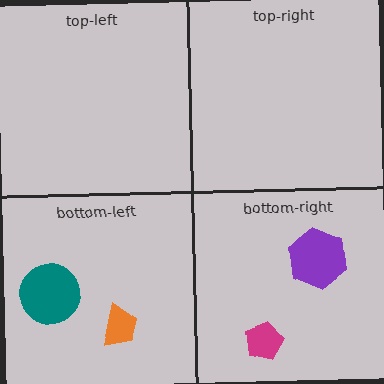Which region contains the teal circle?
The bottom-left region.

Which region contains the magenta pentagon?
The bottom-right region.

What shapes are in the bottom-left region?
The teal circle, the orange trapezoid.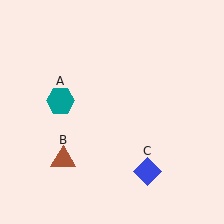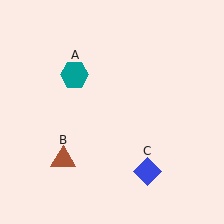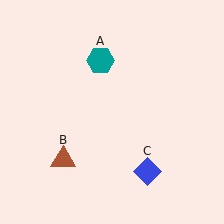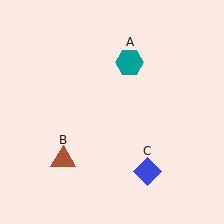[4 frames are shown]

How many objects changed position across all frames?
1 object changed position: teal hexagon (object A).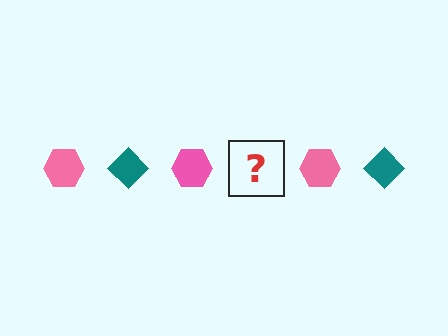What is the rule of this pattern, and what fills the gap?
The rule is that the pattern alternates between pink hexagon and teal diamond. The gap should be filled with a teal diamond.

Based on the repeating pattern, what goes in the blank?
The blank should be a teal diamond.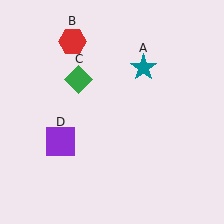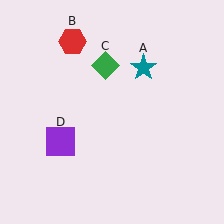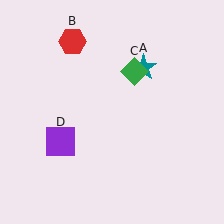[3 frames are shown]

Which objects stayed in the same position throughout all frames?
Teal star (object A) and red hexagon (object B) and purple square (object D) remained stationary.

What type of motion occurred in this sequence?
The green diamond (object C) rotated clockwise around the center of the scene.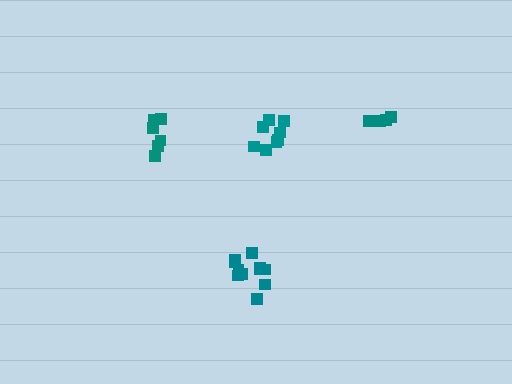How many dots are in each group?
Group 1: 11 dots, Group 2: 6 dots, Group 3: 5 dots, Group 4: 8 dots (30 total).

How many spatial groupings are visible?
There are 4 spatial groupings.